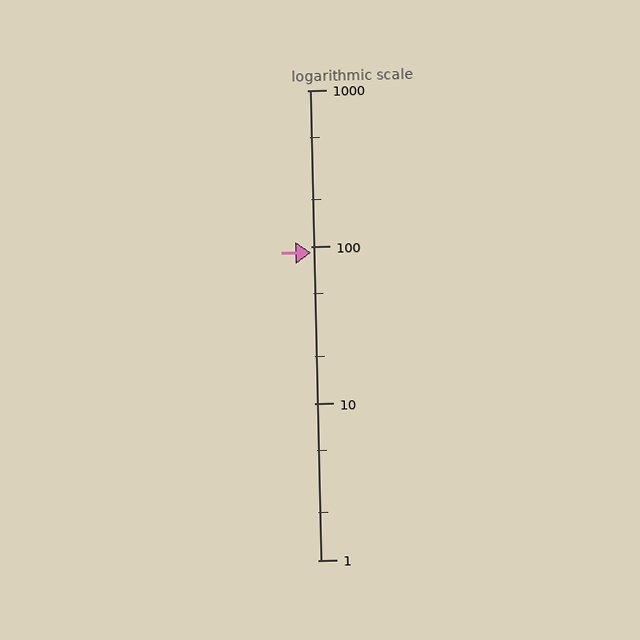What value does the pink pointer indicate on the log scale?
The pointer indicates approximately 92.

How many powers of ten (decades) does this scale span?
The scale spans 3 decades, from 1 to 1000.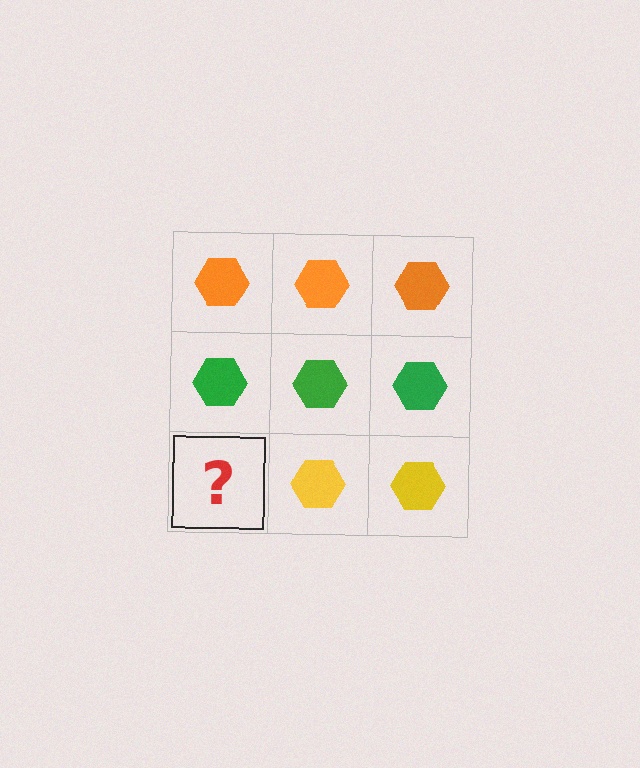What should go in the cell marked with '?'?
The missing cell should contain a yellow hexagon.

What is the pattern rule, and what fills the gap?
The rule is that each row has a consistent color. The gap should be filled with a yellow hexagon.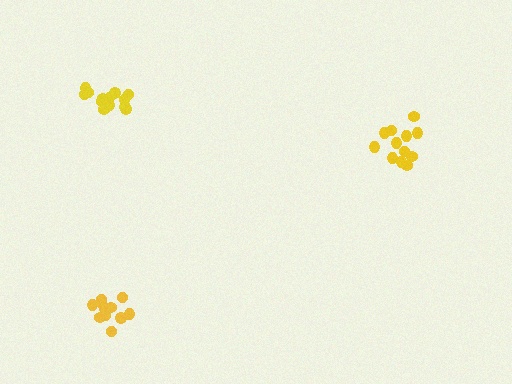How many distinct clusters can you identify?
There are 3 distinct clusters.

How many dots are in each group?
Group 1: 12 dots, Group 2: 13 dots, Group 3: 12 dots (37 total).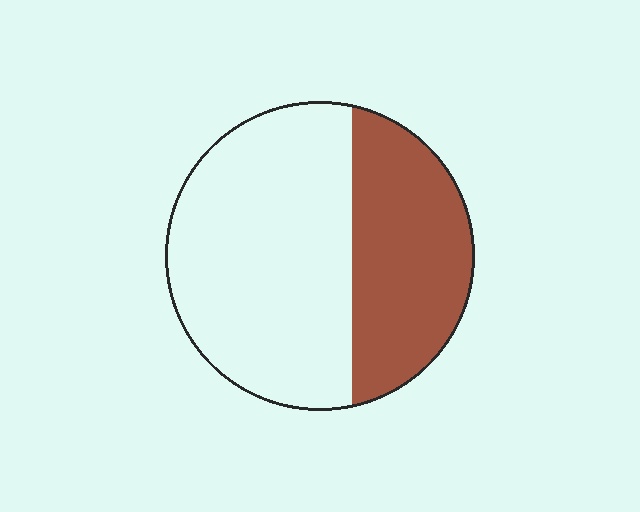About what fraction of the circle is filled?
About three eighths (3/8).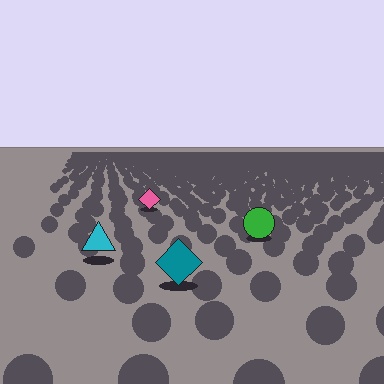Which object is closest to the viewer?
The teal diamond is closest. The texture marks near it are larger and more spread out.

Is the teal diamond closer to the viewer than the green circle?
Yes. The teal diamond is closer — you can tell from the texture gradient: the ground texture is coarser near it.